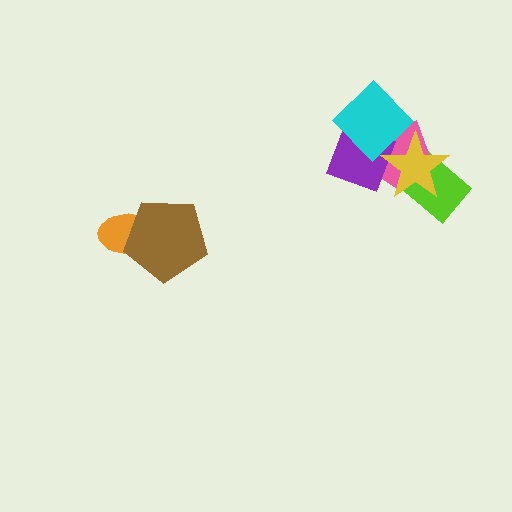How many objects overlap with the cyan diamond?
3 objects overlap with the cyan diamond.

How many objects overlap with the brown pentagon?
1 object overlaps with the brown pentagon.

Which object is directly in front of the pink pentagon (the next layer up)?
The purple diamond is directly in front of the pink pentagon.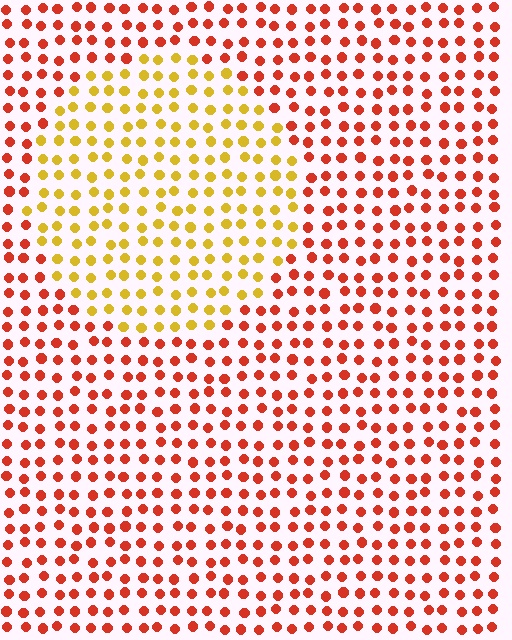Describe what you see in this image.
The image is filled with small red elements in a uniform arrangement. A circle-shaped region is visible where the elements are tinted to a slightly different hue, forming a subtle color boundary.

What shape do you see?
I see a circle.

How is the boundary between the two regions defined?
The boundary is defined purely by a slight shift in hue (about 45 degrees). Spacing, size, and orientation are identical on both sides.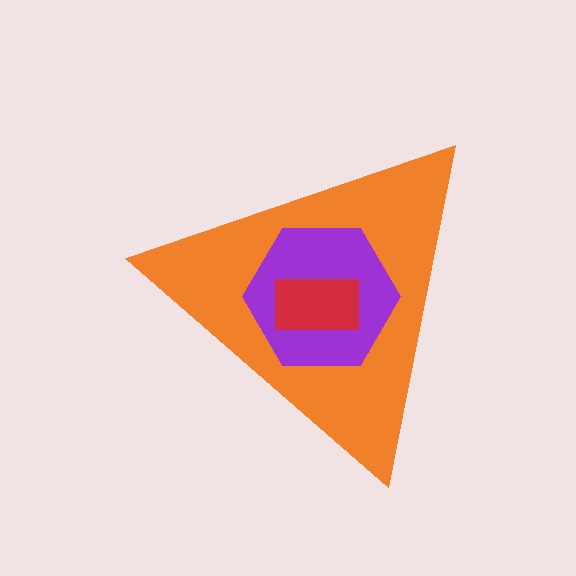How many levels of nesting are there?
3.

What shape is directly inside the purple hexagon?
The red rectangle.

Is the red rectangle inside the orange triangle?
Yes.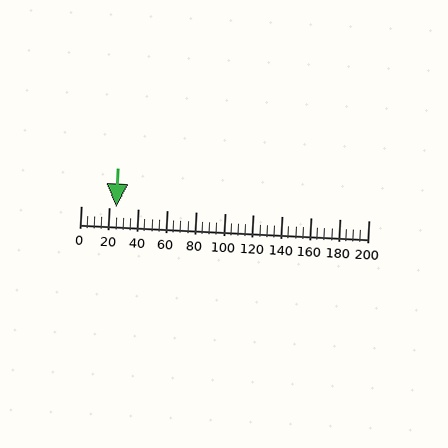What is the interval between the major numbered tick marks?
The major tick marks are spaced 20 units apart.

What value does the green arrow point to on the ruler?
The green arrow points to approximately 25.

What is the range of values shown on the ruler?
The ruler shows values from 0 to 200.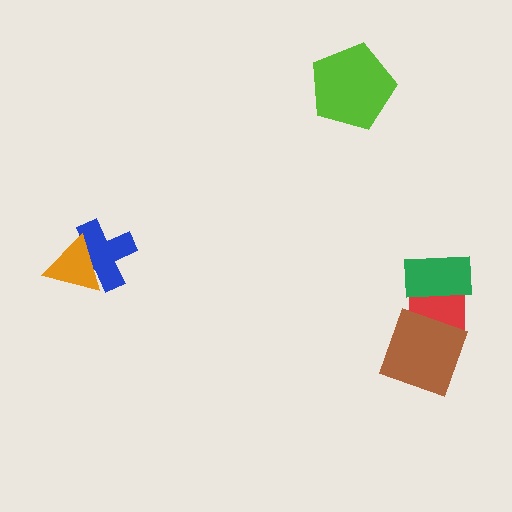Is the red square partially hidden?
Yes, it is partially covered by another shape.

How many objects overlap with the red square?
2 objects overlap with the red square.